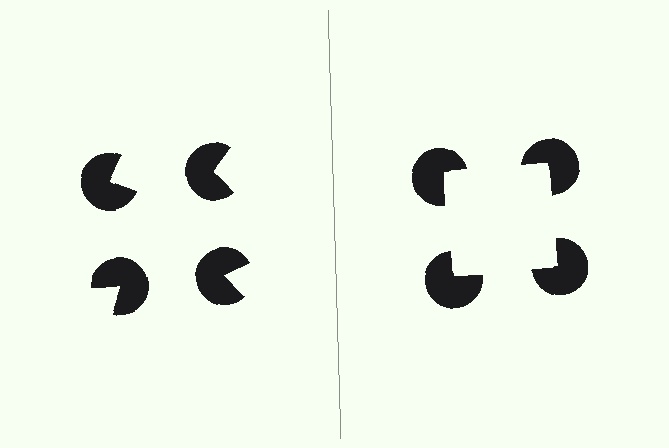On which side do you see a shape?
An illusory square appears on the right side. On the left side the wedge cuts are rotated, so no coherent shape forms.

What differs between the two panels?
The pac-man discs are positioned identically on both sides; only the wedge orientations differ. On the right they align to a square; on the left they are misaligned.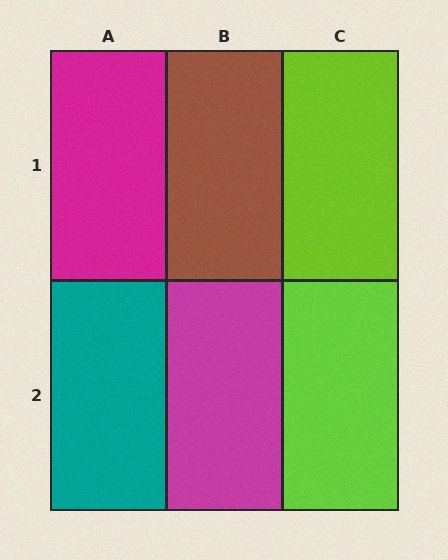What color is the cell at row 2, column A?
Teal.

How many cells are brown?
1 cell is brown.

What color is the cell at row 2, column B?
Magenta.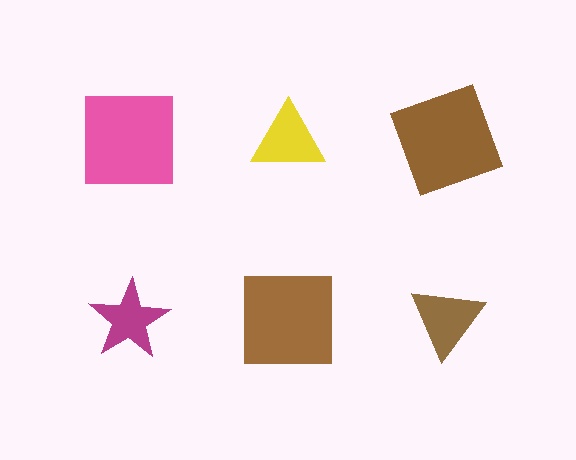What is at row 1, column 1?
A pink square.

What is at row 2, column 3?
A brown triangle.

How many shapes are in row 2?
3 shapes.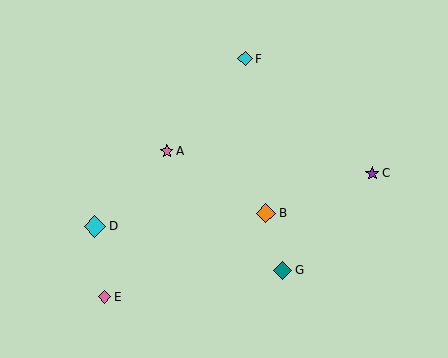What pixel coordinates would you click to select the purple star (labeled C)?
Click at (372, 173) to select the purple star C.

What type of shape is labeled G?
Shape G is a teal diamond.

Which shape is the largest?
The cyan diamond (labeled D) is the largest.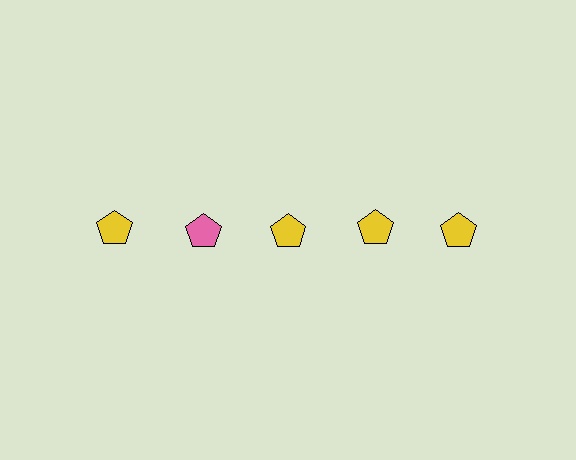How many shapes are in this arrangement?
There are 5 shapes arranged in a grid pattern.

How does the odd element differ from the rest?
It has a different color: pink instead of yellow.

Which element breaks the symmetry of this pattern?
The pink pentagon in the top row, second from left column breaks the symmetry. All other shapes are yellow pentagons.